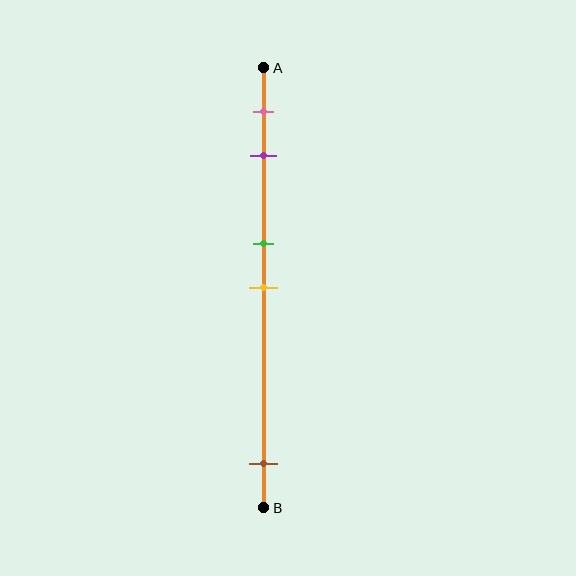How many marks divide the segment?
There are 5 marks dividing the segment.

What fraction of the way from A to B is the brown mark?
The brown mark is approximately 90% (0.9) of the way from A to B.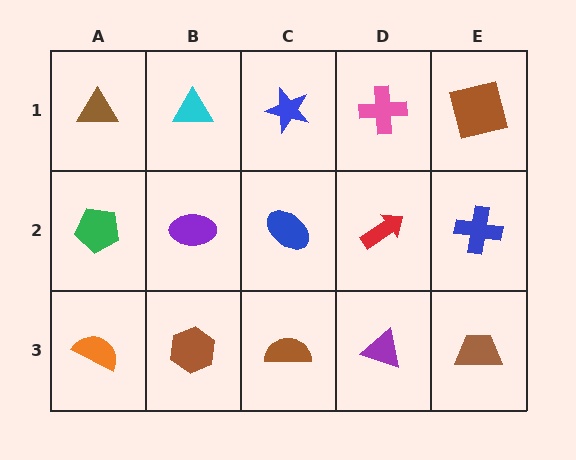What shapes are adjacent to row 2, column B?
A cyan triangle (row 1, column B), a brown hexagon (row 3, column B), a green pentagon (row 2, column A), a blue ellipse (row 2, column C).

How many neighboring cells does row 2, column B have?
4.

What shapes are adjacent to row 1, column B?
A purple ellipse (row 2, column B), a brown triangle (row 1, column A), a blue star (row 1, column C).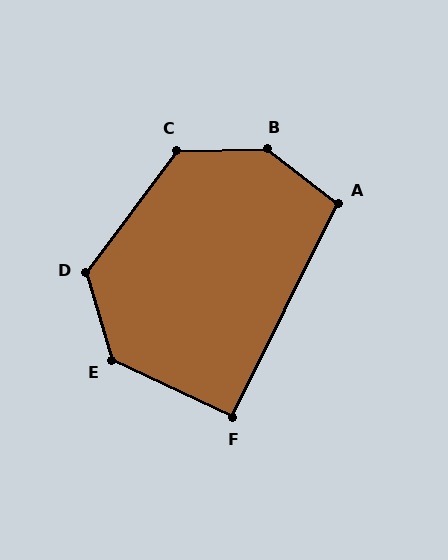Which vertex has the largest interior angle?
B, at approximately 142 degrees.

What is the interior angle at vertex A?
Approximately 101 degrees (obtuse).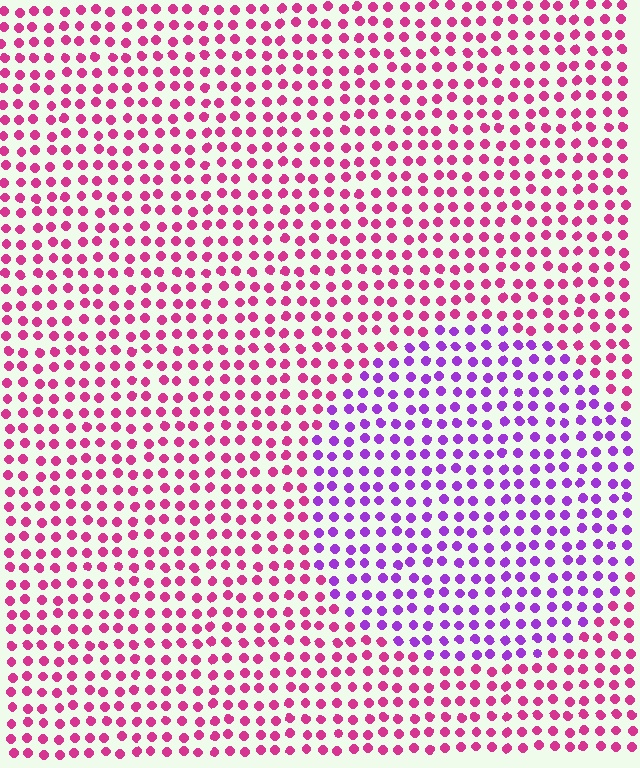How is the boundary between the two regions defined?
The boundary is defined purely by a slight shift in hue (about 46 degrees). Spacing, size, and orientation are identical on both sides.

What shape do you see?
I see a circle.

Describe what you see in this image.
The image is filled with small magenta elements in a uniform arrangement. A circle-shaped region is visible where the elements are tinted to a slightly different hue, forming a subtle color boundary.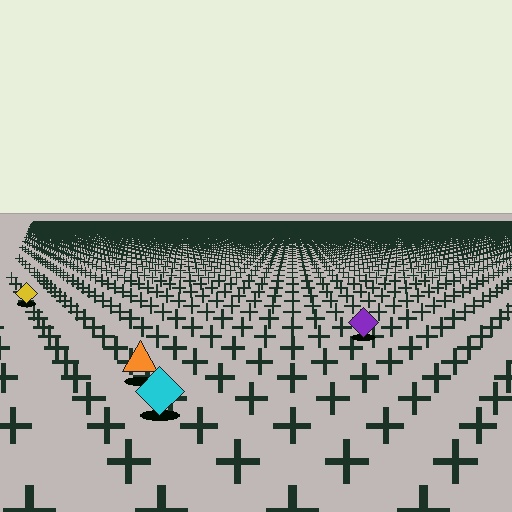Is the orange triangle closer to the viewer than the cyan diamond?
No. The cyan diamond is closer — you can tell from the texture gradient: the ground texture is coarser near it.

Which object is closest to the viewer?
The cyan diamond is closest. The texture marks near it are larger and more spread out.